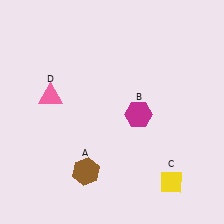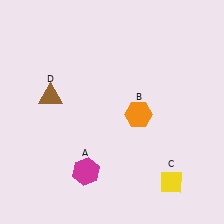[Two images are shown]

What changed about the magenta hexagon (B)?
In Image 1, B is magenta. In Image 2, it changed to orange.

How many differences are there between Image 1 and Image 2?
There are 3 differences between the two images.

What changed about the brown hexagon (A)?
In Image 1, A is brown. In Image 2, it changed to magenta.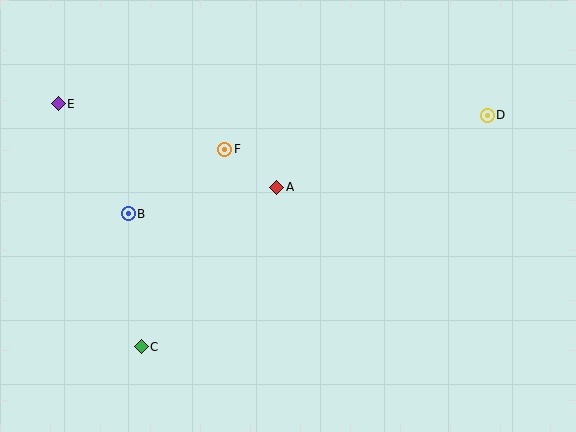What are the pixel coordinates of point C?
Point C is at (141, 347).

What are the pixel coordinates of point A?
Point A is at (277, 187).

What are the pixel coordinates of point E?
Point E is at (58, 104).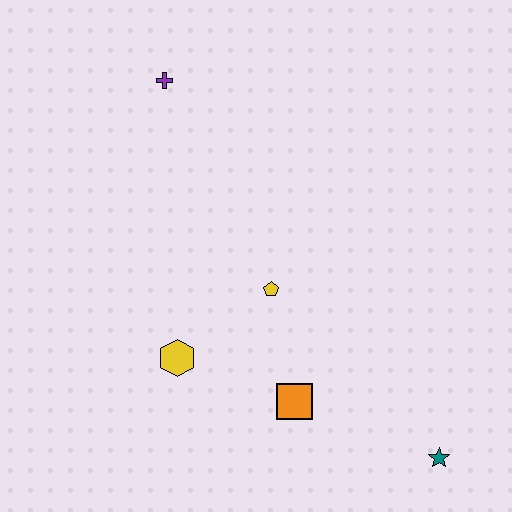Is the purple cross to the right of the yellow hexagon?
No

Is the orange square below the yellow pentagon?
Yes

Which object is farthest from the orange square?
The purple cross is farthest from the orange square.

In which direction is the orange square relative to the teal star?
The orange square is to the left of the teal star.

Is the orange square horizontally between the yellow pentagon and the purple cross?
No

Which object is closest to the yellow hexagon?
The yellow pentagon is closest to the yellow hexagon.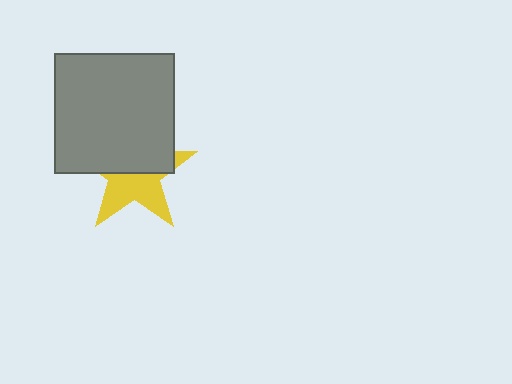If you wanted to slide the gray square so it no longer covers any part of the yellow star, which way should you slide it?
Slide it up — that is the most direct way to separate the two shapes.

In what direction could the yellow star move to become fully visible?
The yellow star could move down. That would shift it out from behind the gray square entirely.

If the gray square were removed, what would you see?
You would see the complete yellow star.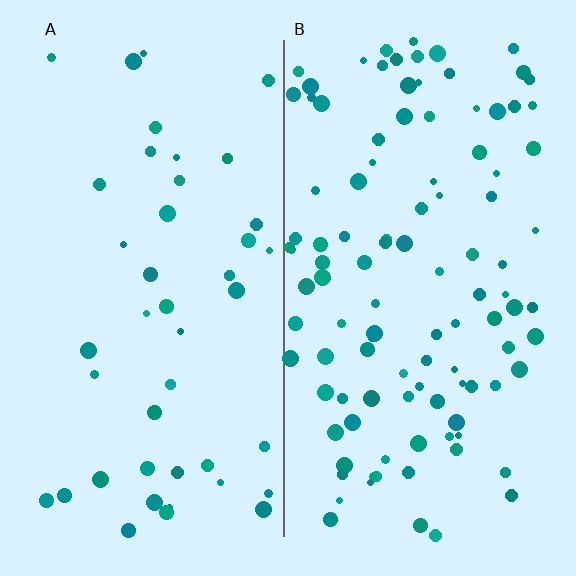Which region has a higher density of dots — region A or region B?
B (the right).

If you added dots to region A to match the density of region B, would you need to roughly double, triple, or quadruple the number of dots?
Approximately triple.